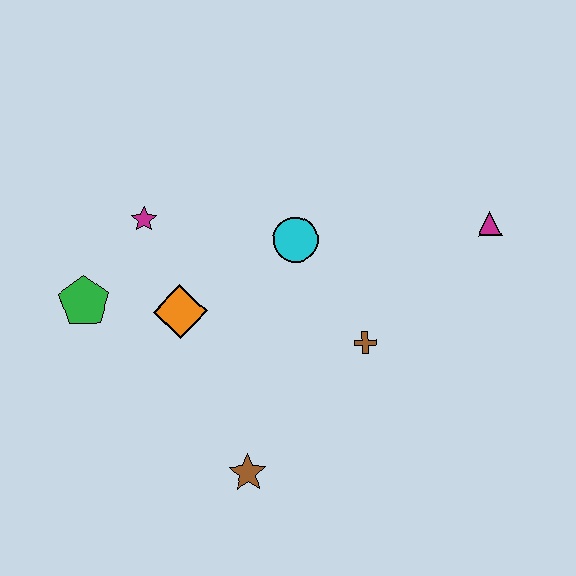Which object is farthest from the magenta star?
The magenta triangle is farthest from the magenta star.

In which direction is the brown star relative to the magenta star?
The brown star is below the magenta star.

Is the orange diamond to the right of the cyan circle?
No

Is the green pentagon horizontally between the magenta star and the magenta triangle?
No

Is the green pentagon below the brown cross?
No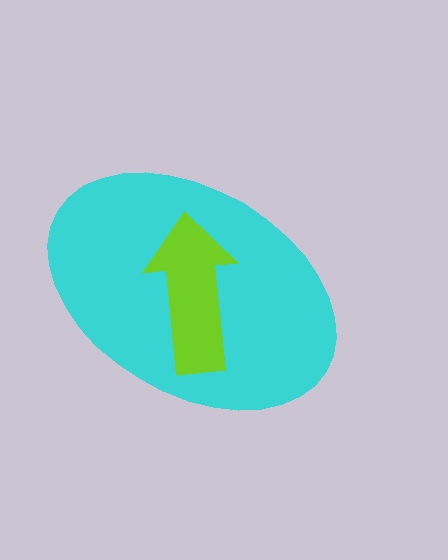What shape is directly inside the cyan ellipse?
The lime arrow.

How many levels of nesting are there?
2.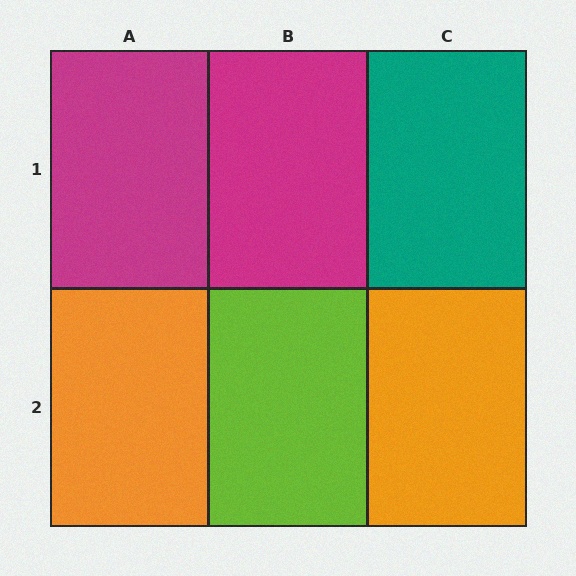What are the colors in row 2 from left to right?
Orange, lime, orange.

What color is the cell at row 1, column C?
Teal.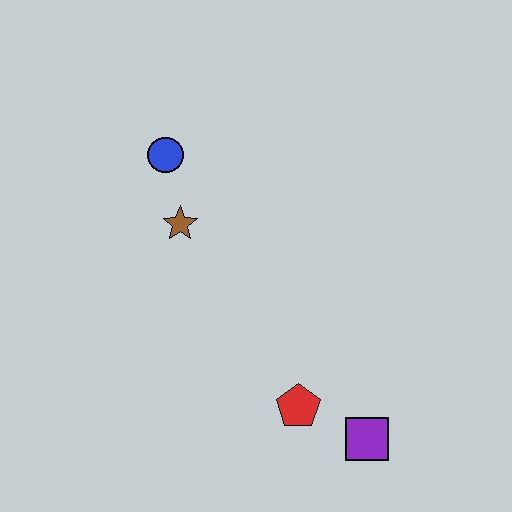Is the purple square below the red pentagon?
Yes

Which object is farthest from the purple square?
The blue circle is farthest from the purple square.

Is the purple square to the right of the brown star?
Yes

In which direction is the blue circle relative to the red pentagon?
The blue circle is above the red pentagon.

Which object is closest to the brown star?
The blue circle is closest to the brown star.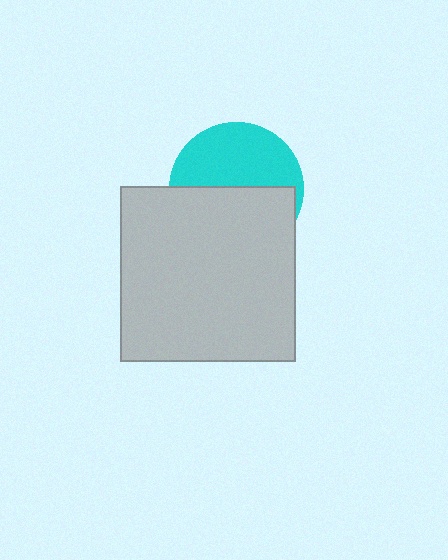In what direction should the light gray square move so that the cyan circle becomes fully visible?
The light gray square should move down. That is the shortest direction to clear the overlap and leave the cyan circle fully visible.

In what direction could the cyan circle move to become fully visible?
The cyan circle could move up. That would shift it out from behind the light gray square entirely.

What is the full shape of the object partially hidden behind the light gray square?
The partially hidden object is a cyan circle.